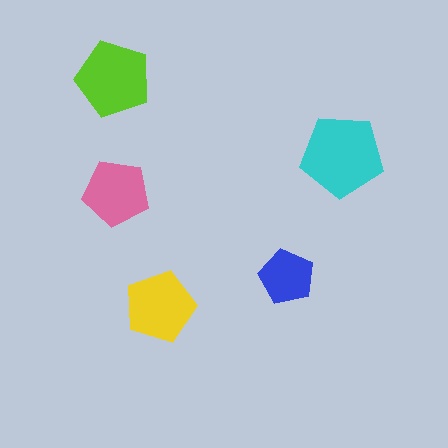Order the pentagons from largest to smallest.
the cyan one, the lime one, the yellow one, the pink one, the blue one.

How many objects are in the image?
There are 5 objects in the image.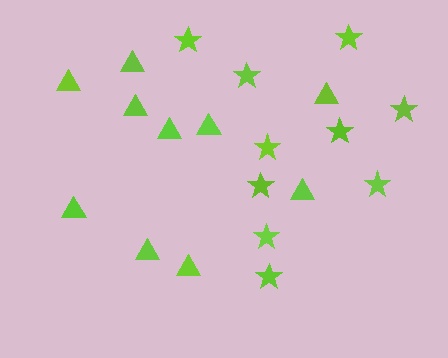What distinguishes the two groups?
There are 2 groups: one group of triangles (10) and one group of stars (10).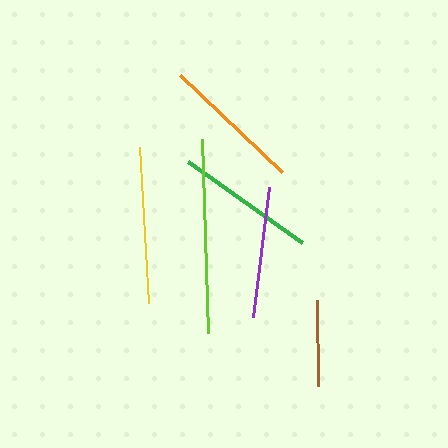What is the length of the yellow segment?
The yellow segment is approximately 157 pixels long.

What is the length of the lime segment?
The lime segment is approximately 194 pixels long.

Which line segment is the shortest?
The brown line is the shortest at approximately 86 pixels.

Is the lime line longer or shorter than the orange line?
The lime line is longer than the orange line.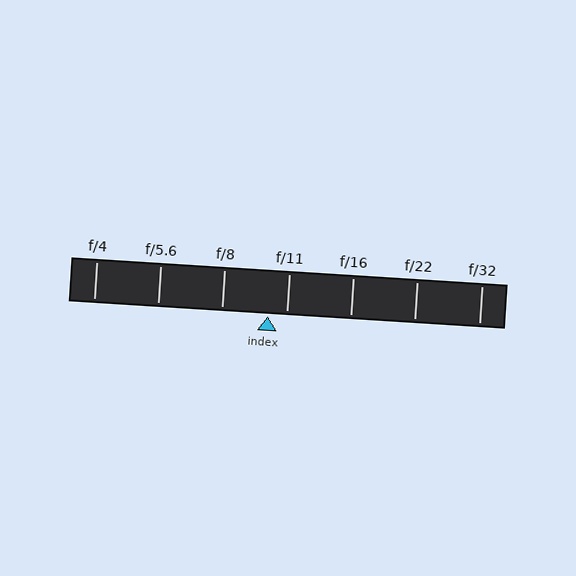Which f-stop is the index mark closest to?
The index mark is closest to f/11.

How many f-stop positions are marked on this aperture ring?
There are 7 f-stop positions marked.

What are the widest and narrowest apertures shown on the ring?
The widest aperture shown is f/4 and the narrowest is f/32.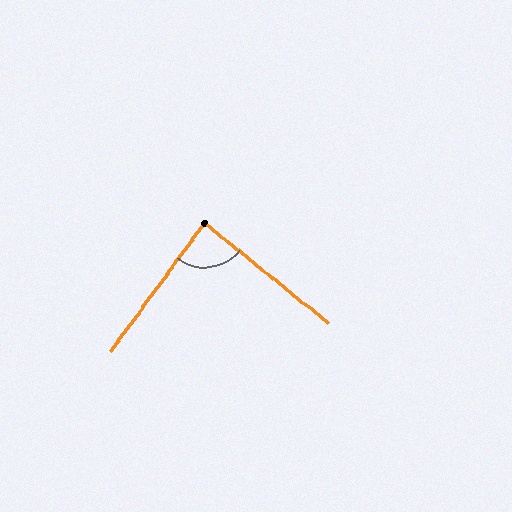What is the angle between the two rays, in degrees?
Approximately 87 degrees.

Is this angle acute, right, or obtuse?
It is approximately a right angle.